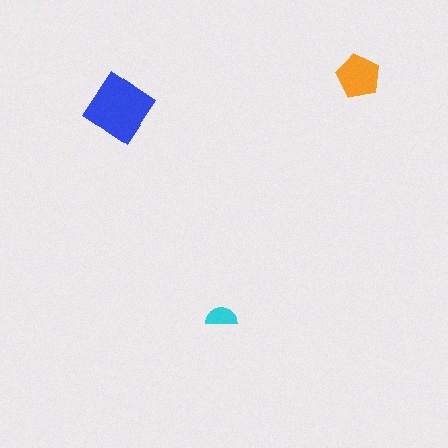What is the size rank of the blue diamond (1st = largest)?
1st.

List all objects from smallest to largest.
The cyan semicircle, the orange pentagon, the blue diamond.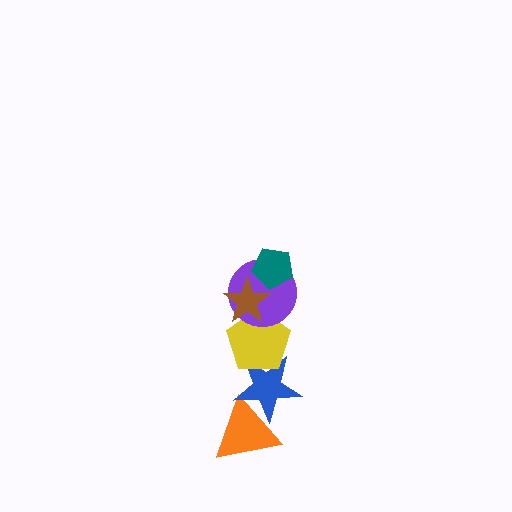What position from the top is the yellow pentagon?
The yellow pentagon is 4th from the top.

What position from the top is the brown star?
The brown star is 2nd from the top.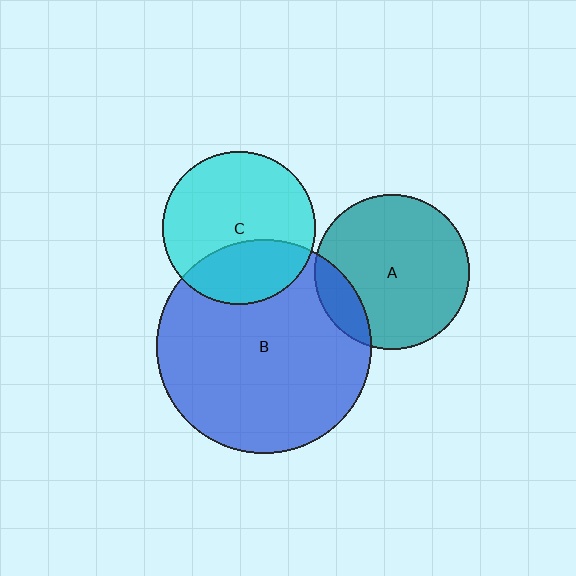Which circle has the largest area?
Circle B (blue).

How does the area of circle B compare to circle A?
Approximately 1.9 times.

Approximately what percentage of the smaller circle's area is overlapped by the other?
Approximately 30%.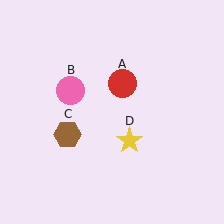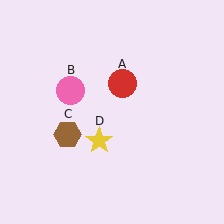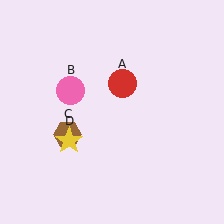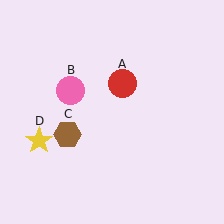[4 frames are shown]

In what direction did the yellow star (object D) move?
The yellow star (object D) moved left.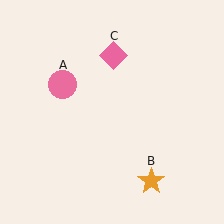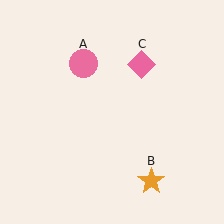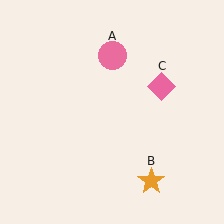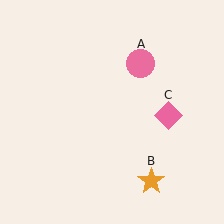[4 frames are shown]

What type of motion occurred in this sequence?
The pink circle (object A), pink diamond (object C) rotated clockwise around the center of the scene.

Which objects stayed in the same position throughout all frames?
Orange star (object B) remained stationary.